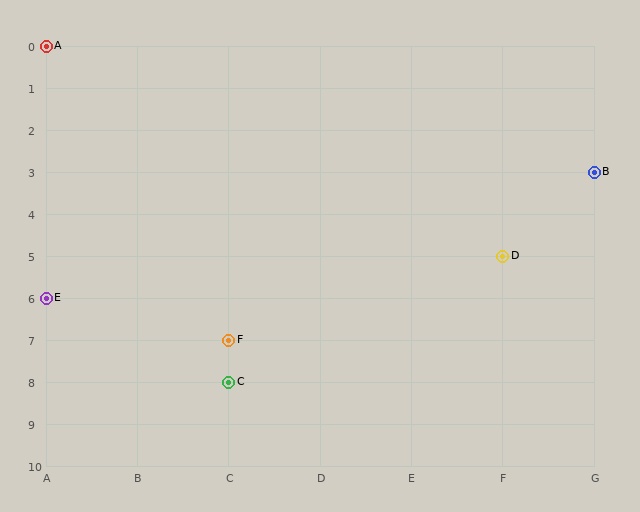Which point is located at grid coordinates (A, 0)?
Point A is at (A, 0).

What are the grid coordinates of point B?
Point B is at grid coordinates (G, 3).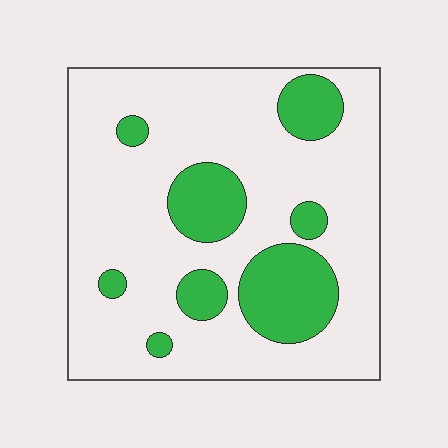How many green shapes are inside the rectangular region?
8.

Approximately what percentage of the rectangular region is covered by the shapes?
Approximately 20%.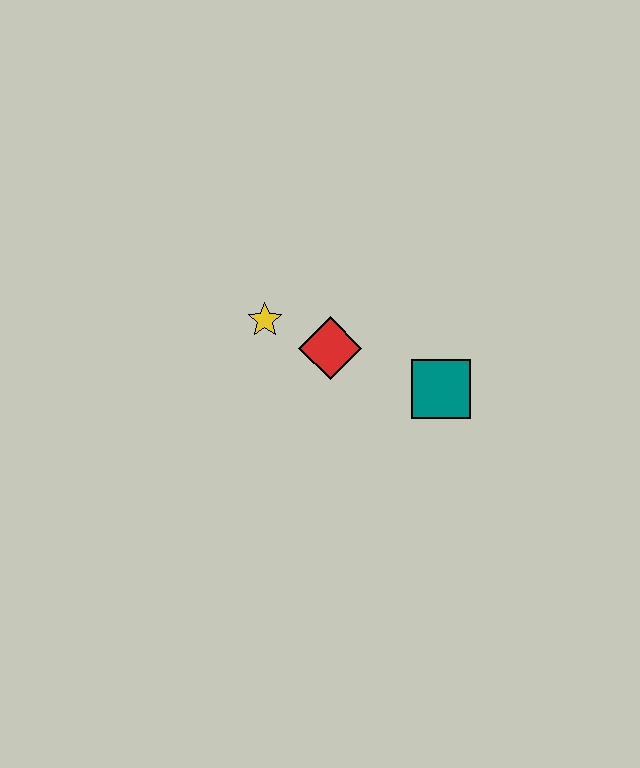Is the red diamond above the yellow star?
No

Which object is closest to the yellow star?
The red diamond is closest to the yellow star.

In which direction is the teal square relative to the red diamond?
The teal square is to the right of the red diamond.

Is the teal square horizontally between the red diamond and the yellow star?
No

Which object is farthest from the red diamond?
The teal square is farthest from the red diamond.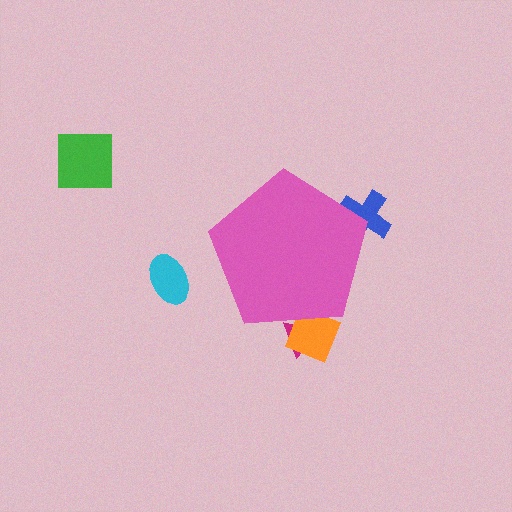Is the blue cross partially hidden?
Yes, the blue cross is partially hidden behind the pink pentagon.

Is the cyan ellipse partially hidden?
No, the cyan ellipse is fully visible.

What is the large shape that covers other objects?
A pink pentagon.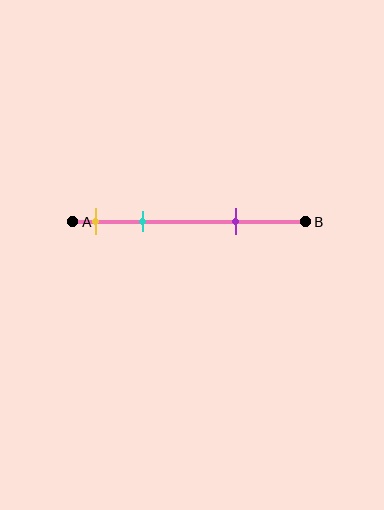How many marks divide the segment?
There are 3 marks dividing the segment.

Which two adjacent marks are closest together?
The yellow and cyan marks are the closest adjacent pair.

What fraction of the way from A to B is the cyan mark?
The cyan mark is approximately 30% (0.3) of the way from A to B.